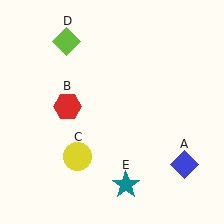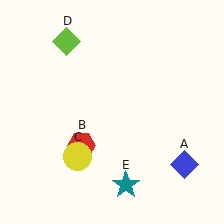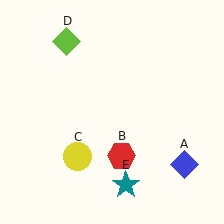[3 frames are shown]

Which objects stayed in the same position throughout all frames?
Blue diamond (object A) and yellow circle (object C) and lime diamond (object D) and teal star (object E) remained stationary.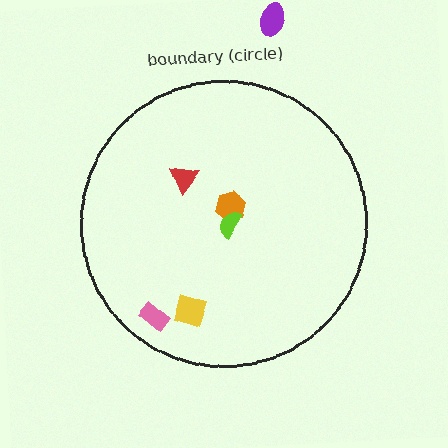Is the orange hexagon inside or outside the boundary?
Inside.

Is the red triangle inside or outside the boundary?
Inside.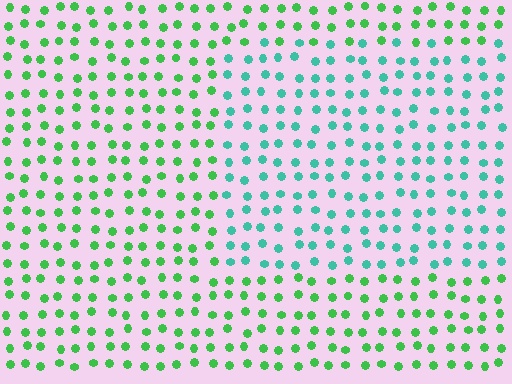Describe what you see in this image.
The image is filled with small green elements in a uniform arrangement. A rectangle-shaped region is visible where the elements are tinted to a slightly different hue, forming a subtle color boundary.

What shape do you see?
I see a rectangle.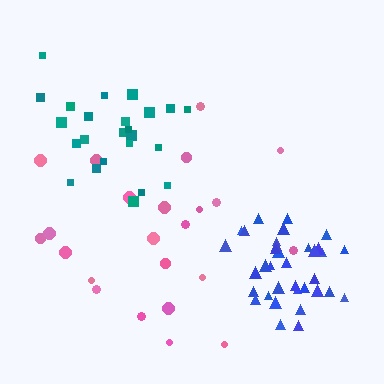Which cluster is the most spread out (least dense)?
Pink.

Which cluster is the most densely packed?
Blue.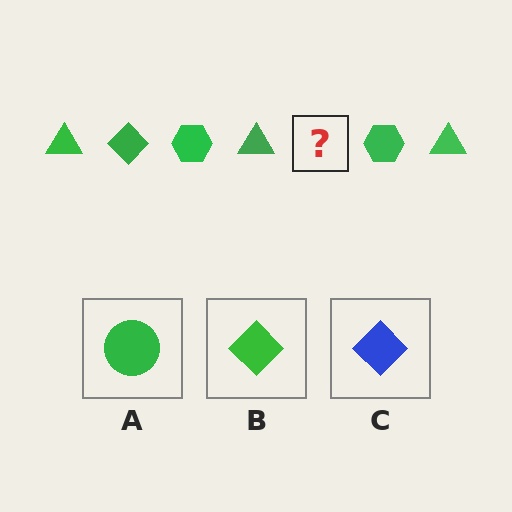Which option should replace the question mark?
Option B.